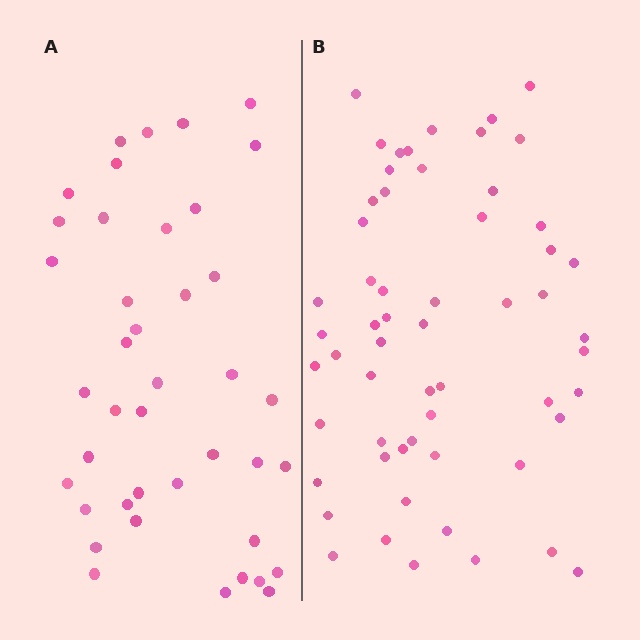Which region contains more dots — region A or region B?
Region B (the right region) has more dots.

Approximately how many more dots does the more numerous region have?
Region B has approximately 15 more dots than region A.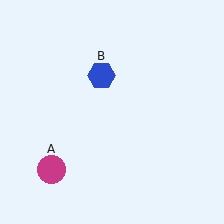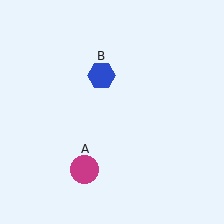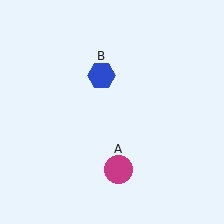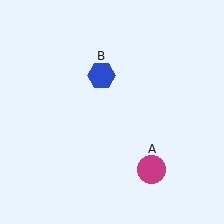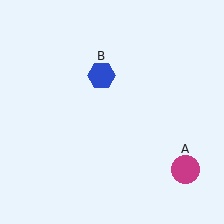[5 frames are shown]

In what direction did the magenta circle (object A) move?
The magenta circle (object A) moved right.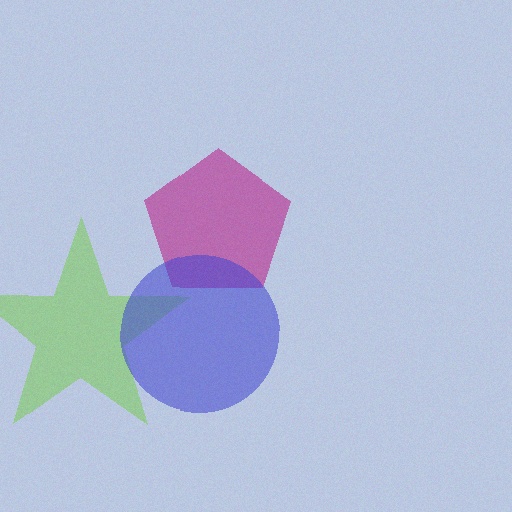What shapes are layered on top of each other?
The layered shapes are: a magenta pentagon, a lime star, a blue circle.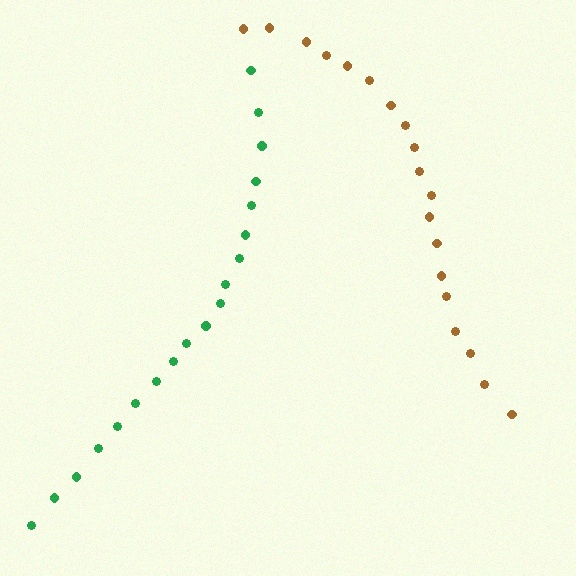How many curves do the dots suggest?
There are 2 distinct paths.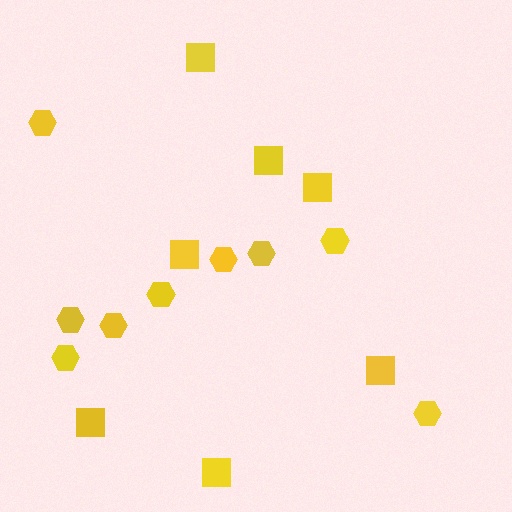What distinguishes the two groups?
There are 2 groups: one group of squares (7) and one group of hexagons (9).